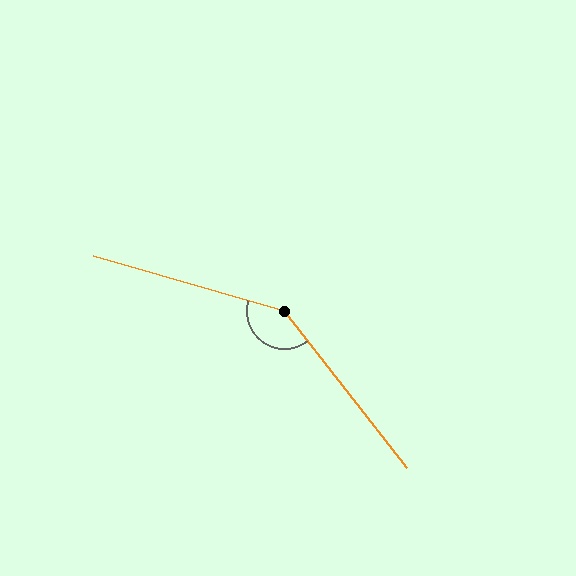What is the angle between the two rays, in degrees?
Approximately 144 degrees.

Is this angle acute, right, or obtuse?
It is obtuse.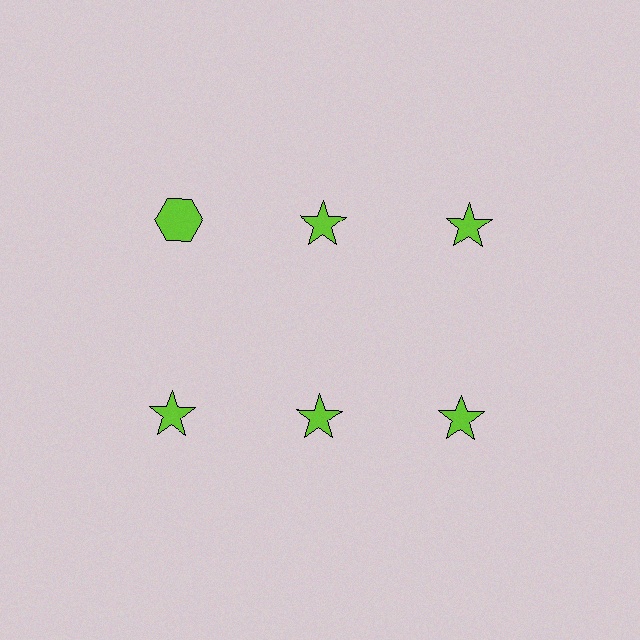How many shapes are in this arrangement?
There are 6 shapes arranged in a grid pattern.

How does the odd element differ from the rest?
It has a different shape: hexagon instead of star.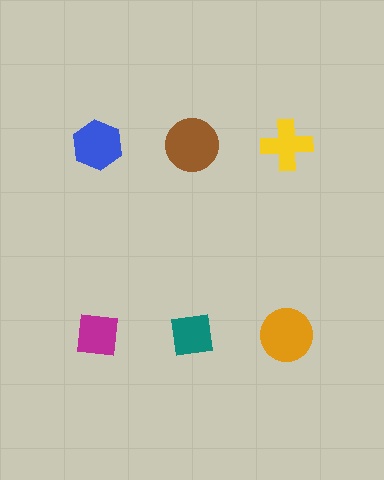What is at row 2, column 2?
A teal square.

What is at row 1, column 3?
A yellow cross.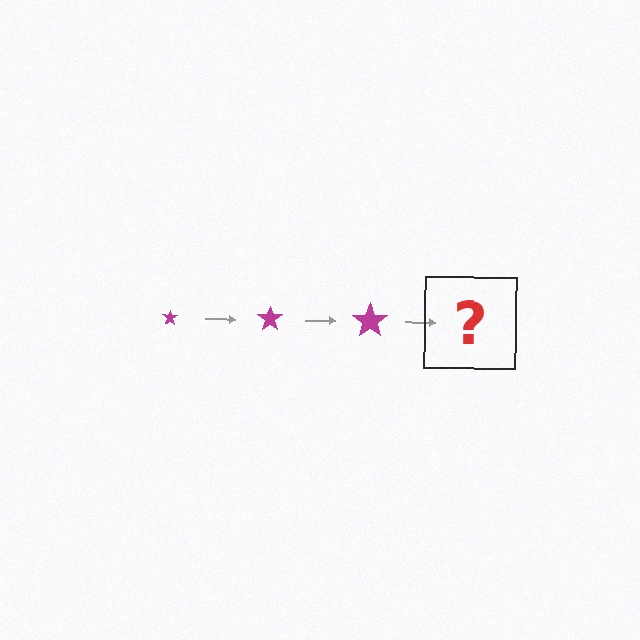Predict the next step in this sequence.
The next step is a magenta star, larger than the previous one.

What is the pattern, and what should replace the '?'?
The pattern is that the star gets progressively larger each step. The '?' should be a magenta star, larger than the previous one.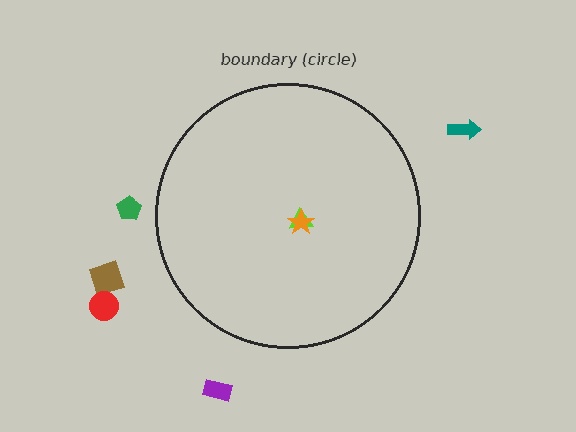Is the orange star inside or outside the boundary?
Inside.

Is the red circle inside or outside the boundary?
Outside.